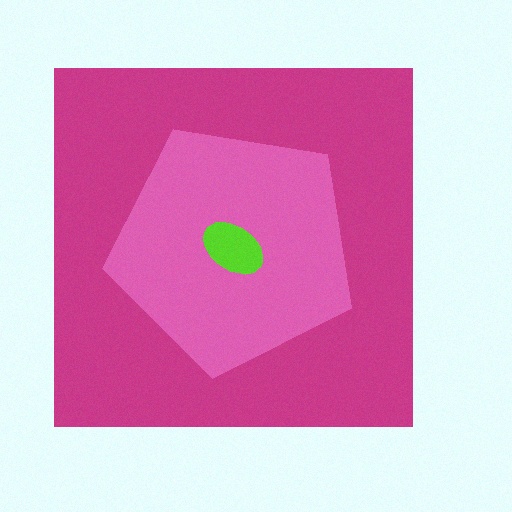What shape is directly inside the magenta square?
The pink pentagon.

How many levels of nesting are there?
3.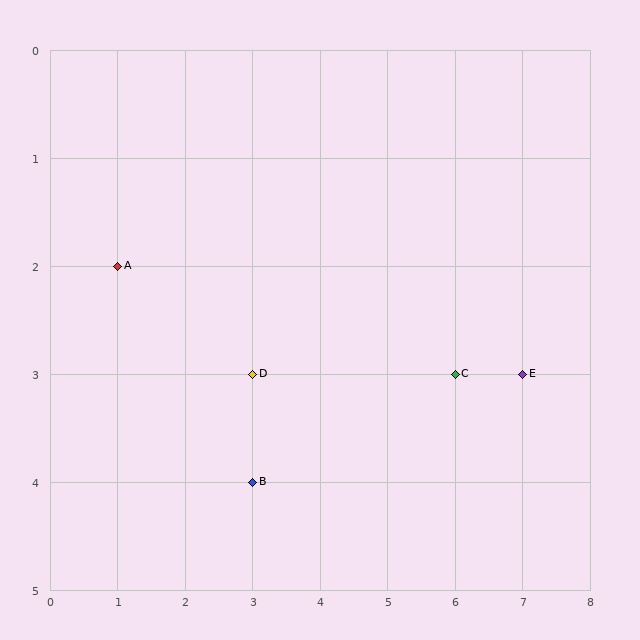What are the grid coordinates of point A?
Point A is at grid coordinates (1, 2).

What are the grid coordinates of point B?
Point B is at grid coordinates (3, 4).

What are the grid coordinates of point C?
Point C is at grid coordinates (6, 3).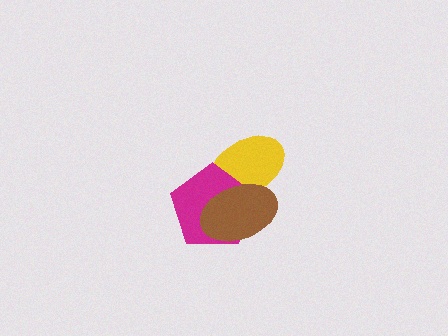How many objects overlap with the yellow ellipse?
2 objects overlap with the yellow ellipse.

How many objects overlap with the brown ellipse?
2 objects overlap with the brown ellipse.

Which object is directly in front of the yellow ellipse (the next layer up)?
The magenta pentagon is directly in front of the yellow ellipse.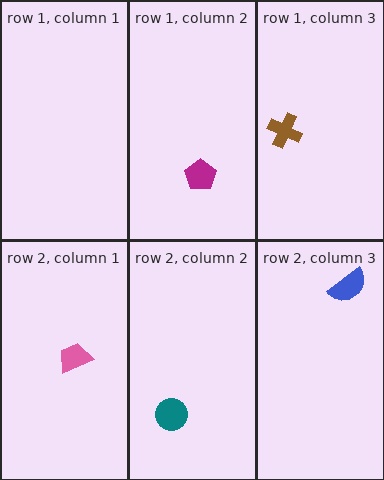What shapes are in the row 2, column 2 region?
The teal circle.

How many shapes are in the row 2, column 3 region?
1.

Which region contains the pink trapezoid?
The row 2, column 1 region.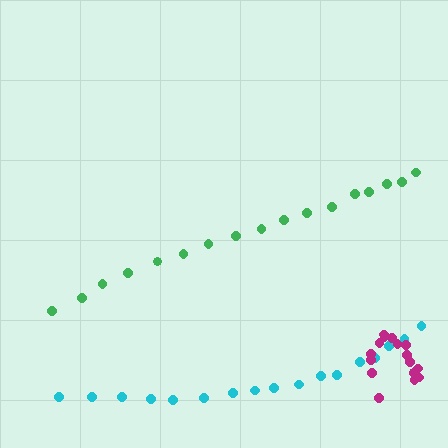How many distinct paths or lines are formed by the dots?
There are 3 distinct paths.